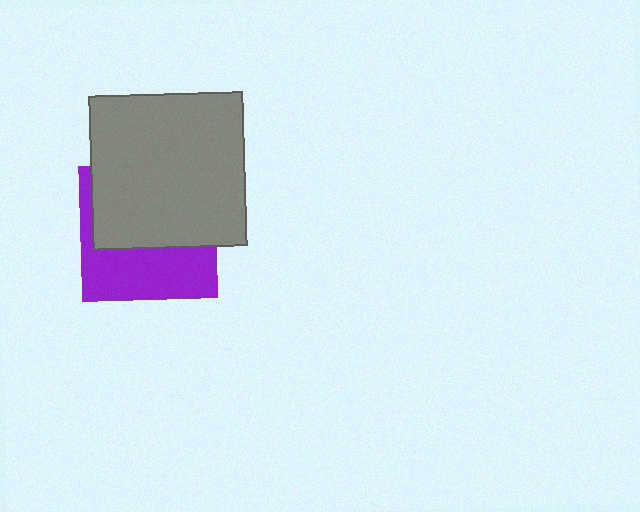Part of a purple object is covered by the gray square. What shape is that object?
It is a square.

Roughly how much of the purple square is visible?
A small part of it is visible (roughly 44%).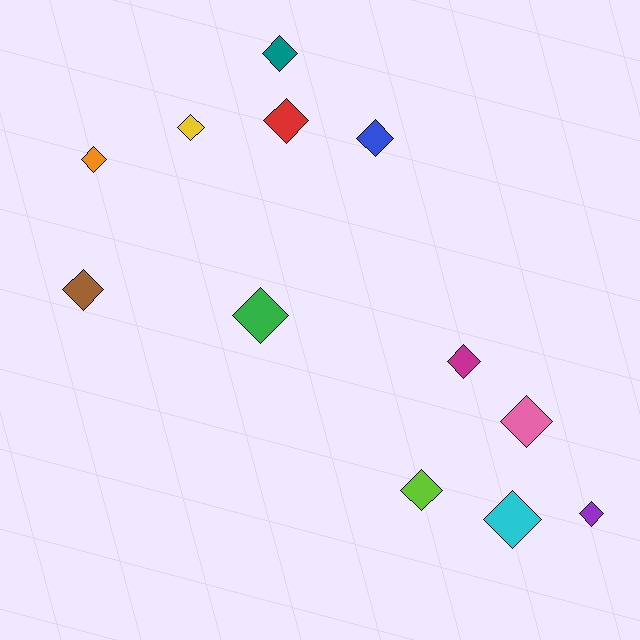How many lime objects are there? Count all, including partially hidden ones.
There is 1 lime object.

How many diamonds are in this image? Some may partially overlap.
There are 12 diamonds.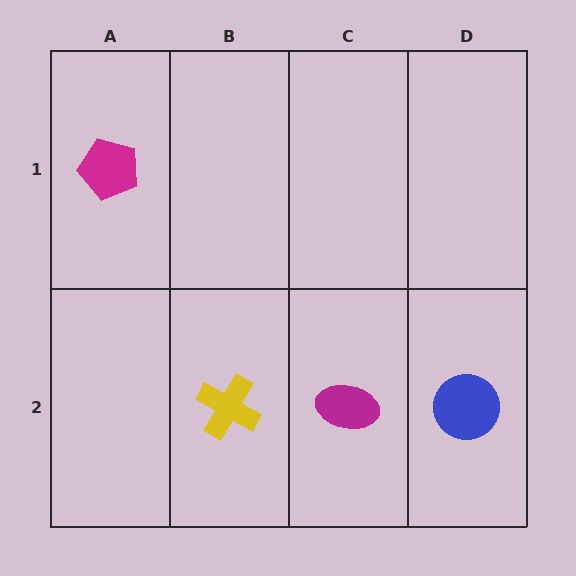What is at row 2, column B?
A yellow cross.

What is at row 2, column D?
A blue circle.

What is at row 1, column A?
A magenta pentagon.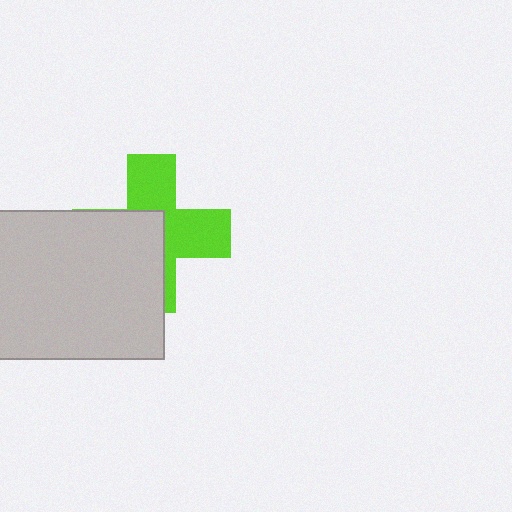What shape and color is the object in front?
The object in front is a light gray rectangle.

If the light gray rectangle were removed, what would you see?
You would see the complete lime cross.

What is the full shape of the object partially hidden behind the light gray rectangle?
The partially hidden object is a lime cross.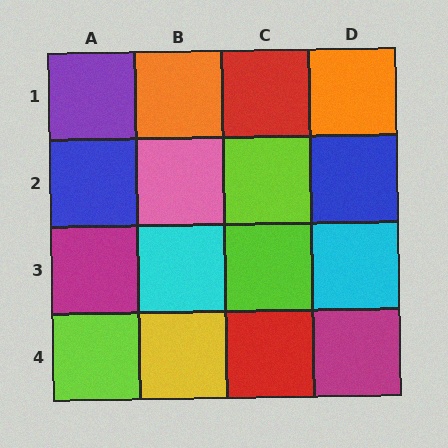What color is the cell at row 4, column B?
Yellow.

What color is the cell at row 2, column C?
Lime.